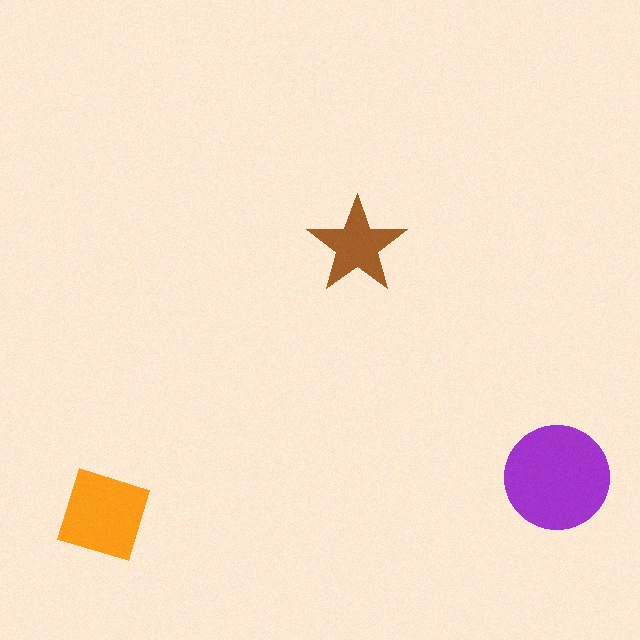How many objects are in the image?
There are 3 objects in the image.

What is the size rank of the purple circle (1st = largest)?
1st.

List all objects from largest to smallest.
The purple circle, the orange diamond, the brown star.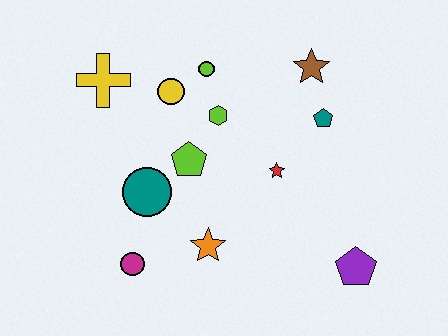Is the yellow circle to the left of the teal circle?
No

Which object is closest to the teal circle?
The lime pentagon is closest to the teal circle.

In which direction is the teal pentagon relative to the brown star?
The teal pentagon is below the brown star.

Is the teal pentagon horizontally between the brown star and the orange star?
No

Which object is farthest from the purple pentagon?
The yellow cross is farthest from the purple pentagon.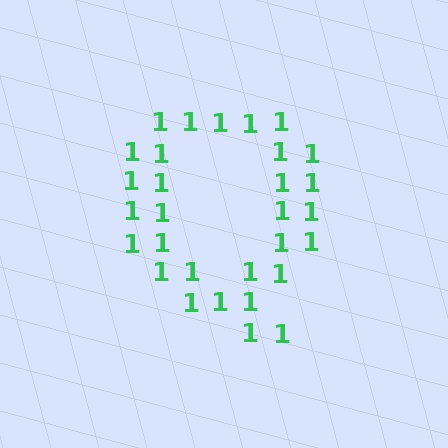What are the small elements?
The small elements are digit 1's.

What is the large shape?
The large shape is the letter Q.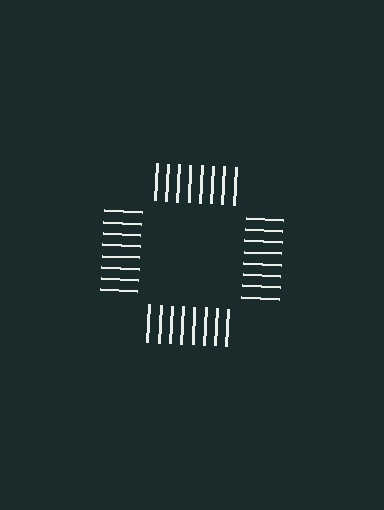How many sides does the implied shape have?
4 sides — the line-ends trace a square.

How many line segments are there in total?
32 — 8 along each of the 4 edges.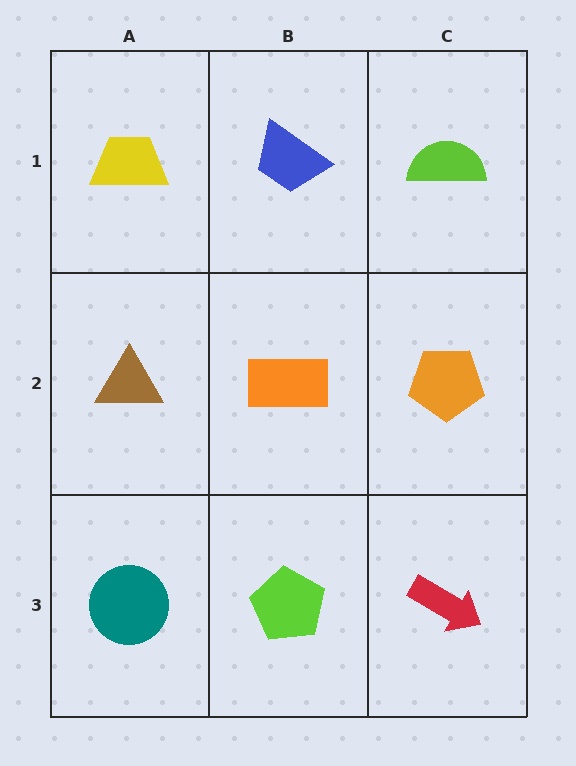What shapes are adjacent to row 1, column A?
A brown triangle (row 2, column A), a blue trapezoid (row 1, column B).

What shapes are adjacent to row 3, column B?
An orange rectangle (row 2, column B), a teal circle (row 3, column A), a red arrow (row 3, column C).